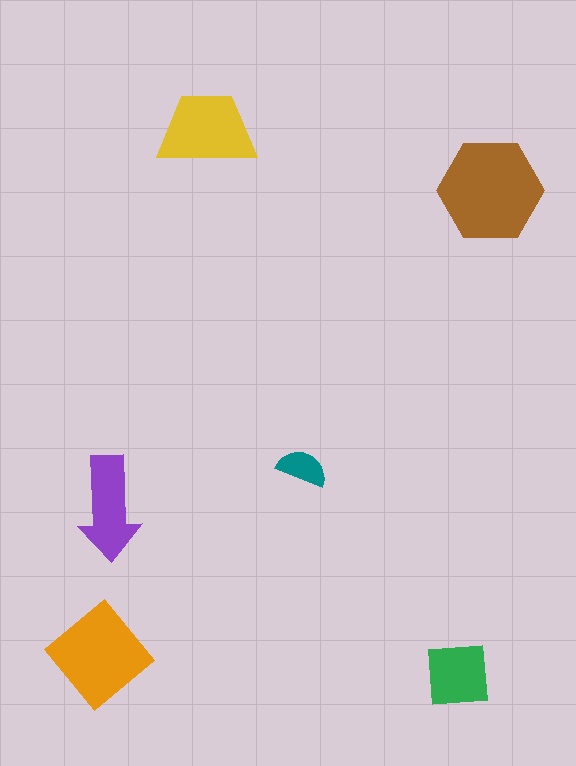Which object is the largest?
The brown hexagon.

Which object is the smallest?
The teal semicircle.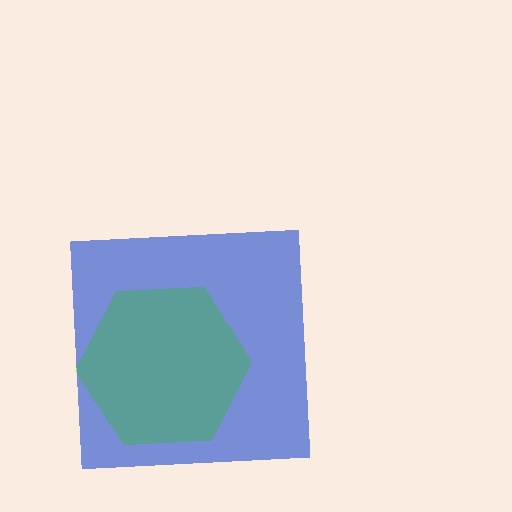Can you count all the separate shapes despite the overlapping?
Yes, there are 2 separate shapes.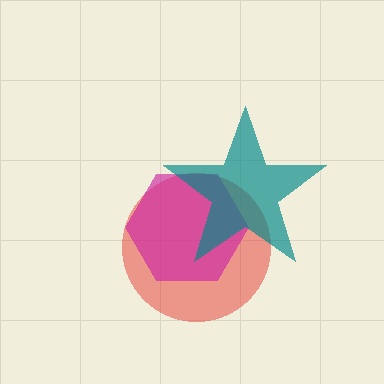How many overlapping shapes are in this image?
There are 3 overlapping shapes in the image.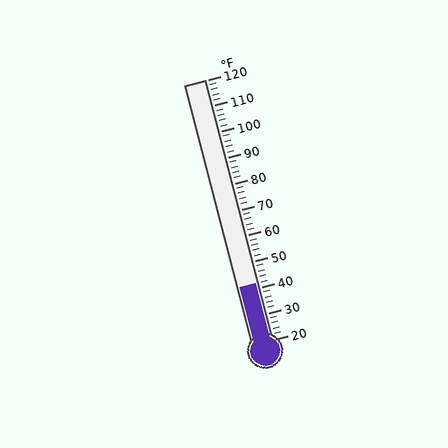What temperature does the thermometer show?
The thermometer shows approximately 42°F.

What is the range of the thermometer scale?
The thermometer scale ranges from 20°F to 120°F.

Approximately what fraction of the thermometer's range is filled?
The thermometer is filled to approximately 20% of its range.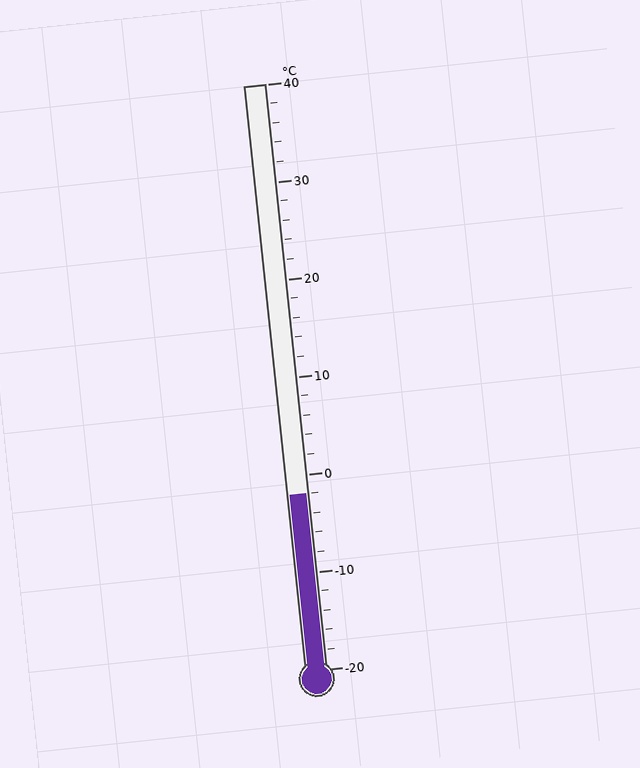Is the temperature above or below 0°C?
The temperature is below 0°C.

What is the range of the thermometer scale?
The thermometer scale ranges from -20°C to 40°C.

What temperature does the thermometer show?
The thermometer shows approximately -2°C.